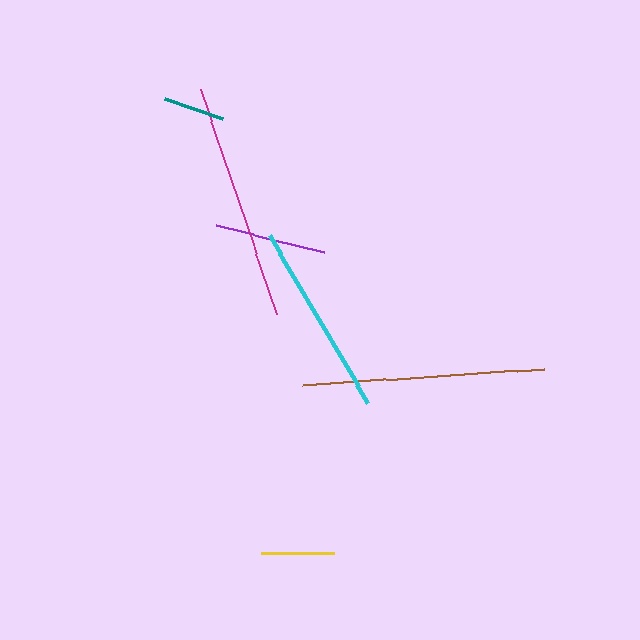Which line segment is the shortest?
The teal line is the shortest at approximately 61 pixels.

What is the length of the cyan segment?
The cyan segment is approximately 196 pixels long.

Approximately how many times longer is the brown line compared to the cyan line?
The brown line is approximately 1.2 times the length of the cyan line.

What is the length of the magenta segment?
The magenta segment is approximately 236 pixels long.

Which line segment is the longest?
The brown line is the longest at approximately 242 pixels.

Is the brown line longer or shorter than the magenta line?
The brown line is longer than the magenta line.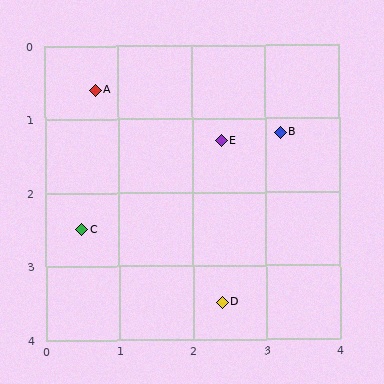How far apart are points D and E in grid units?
Points D and E are about 2.2 grid units apart.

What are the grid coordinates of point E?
Point E is at approximately (2.4, 1.3).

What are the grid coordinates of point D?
Point D is at approximately (2.4, 3.5).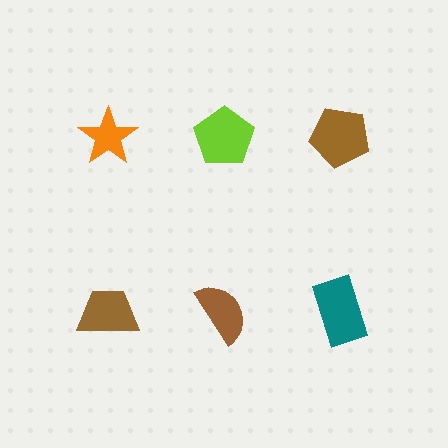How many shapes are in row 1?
3 shapes.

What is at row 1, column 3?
A brown pentagon.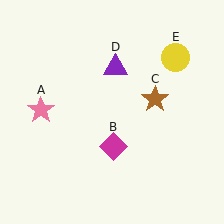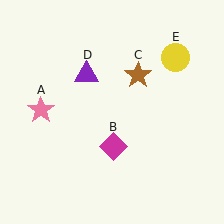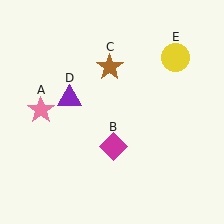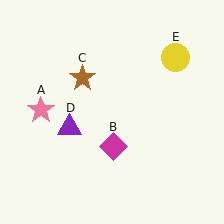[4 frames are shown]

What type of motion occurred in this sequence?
The brown star (object C), purple triangle (object D) rotated counterclockwise around the center of the scene.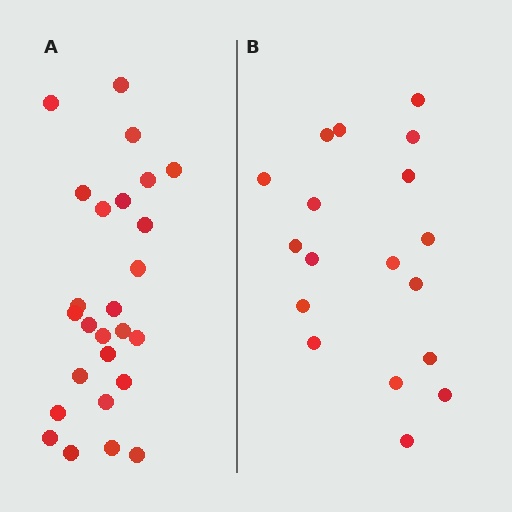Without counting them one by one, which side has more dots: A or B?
Region A (the left region) has more dots.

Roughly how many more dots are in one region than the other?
Region A has roughly 8 or so more dots than region B.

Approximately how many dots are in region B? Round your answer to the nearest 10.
About 20 dots. (The exact count is 18, which rounds to 20.)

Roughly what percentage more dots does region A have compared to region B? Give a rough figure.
About 45% more.